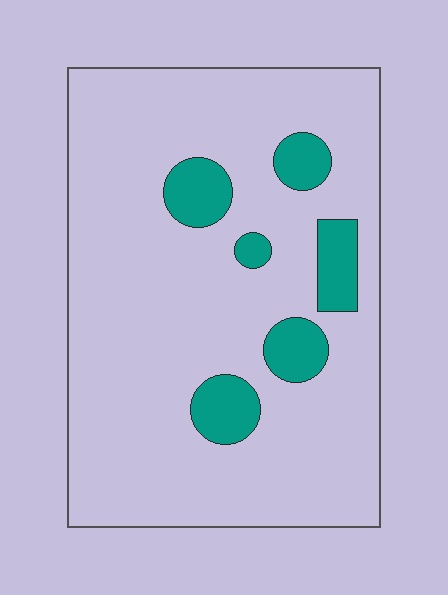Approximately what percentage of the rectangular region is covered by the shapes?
Approximately 15%.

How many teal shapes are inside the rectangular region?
6.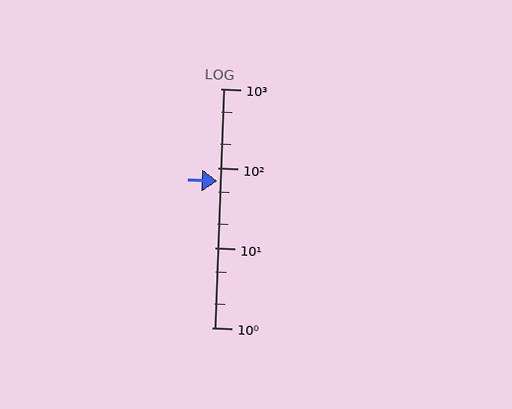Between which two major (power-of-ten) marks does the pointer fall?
The pointer is between 10 and 100.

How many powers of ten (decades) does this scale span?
The scale spans 3 decades, from 1 to 1000.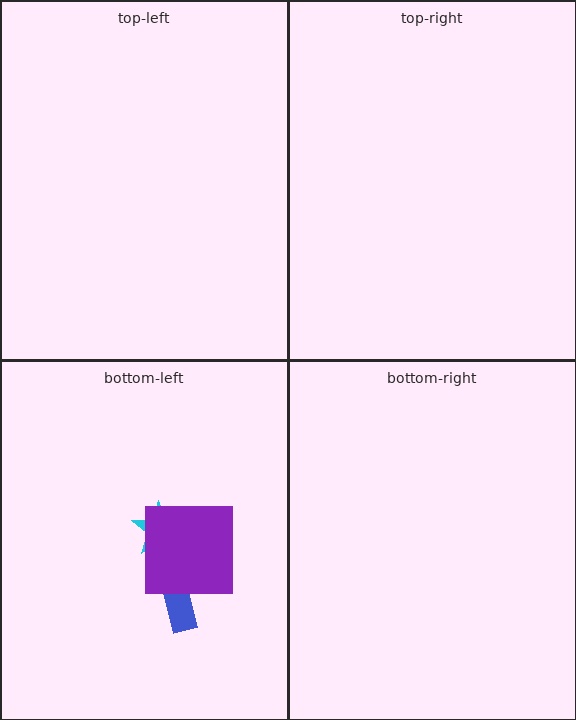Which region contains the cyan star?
The bottom-left region.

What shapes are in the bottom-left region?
The cyan star, the blue arrow, the purple square.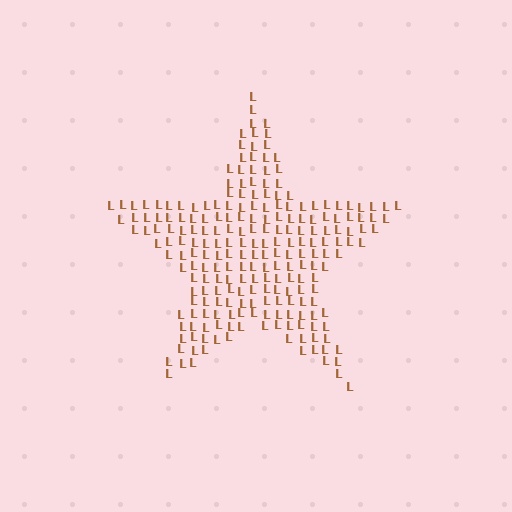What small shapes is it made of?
It is made of small letter L's.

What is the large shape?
The large shape is a star.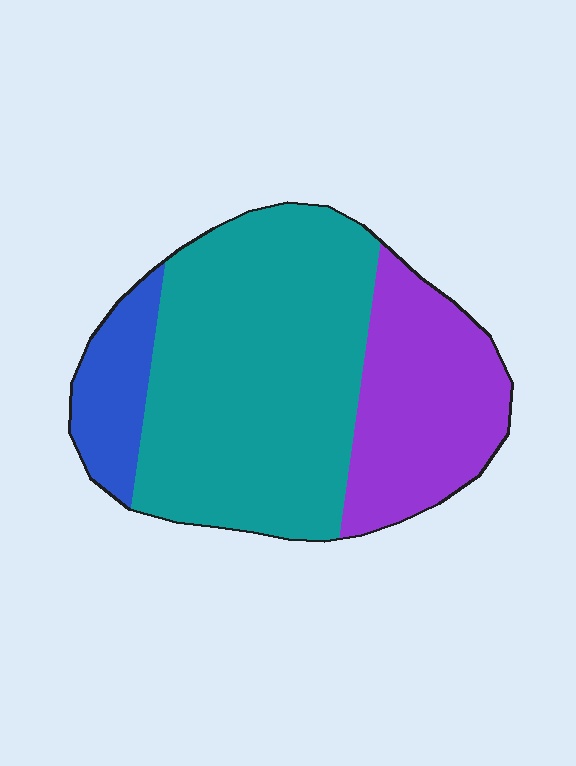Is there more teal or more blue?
Teal.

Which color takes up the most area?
Teal, at roughly 60%.